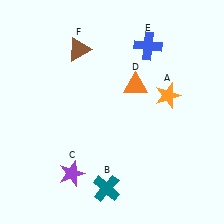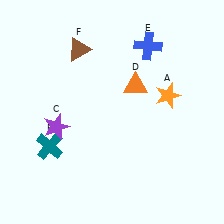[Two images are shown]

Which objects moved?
The objects that moved are: the teal cross (B), the purple star (C).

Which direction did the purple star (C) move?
The purple star (C) moved up.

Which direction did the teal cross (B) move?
The teal cross (B) moved left.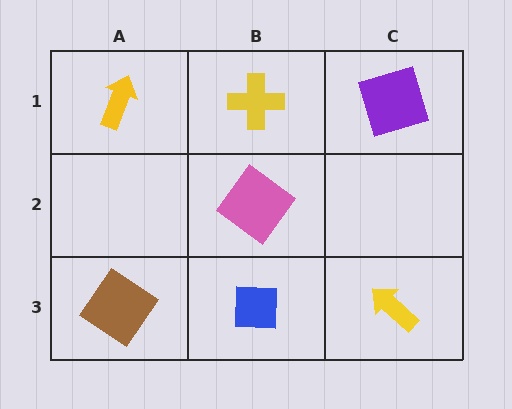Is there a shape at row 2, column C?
No, that cell is empty.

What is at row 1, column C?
A purple square.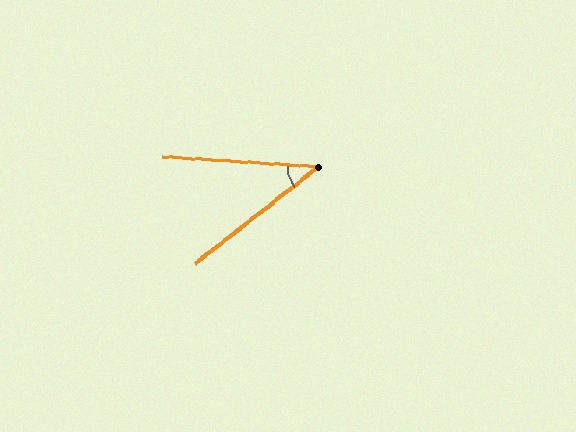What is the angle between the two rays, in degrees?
Approximately 42 degrees.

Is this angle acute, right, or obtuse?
It is acute.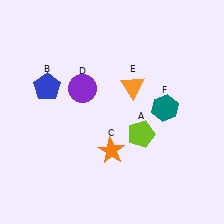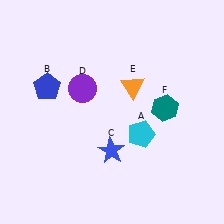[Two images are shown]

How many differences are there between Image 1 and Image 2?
There are 2 differences between the two images.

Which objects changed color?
A changed from lime to cyan. C changed from orange to blue.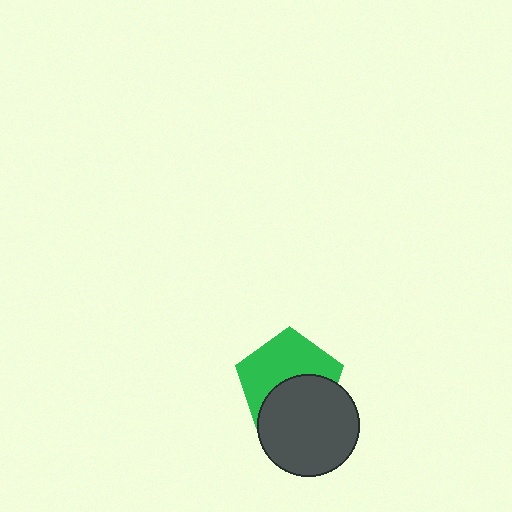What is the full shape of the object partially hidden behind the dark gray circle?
The partially hidden object is a green pentagon.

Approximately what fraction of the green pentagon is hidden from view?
Roughly 45% of the green pentagon is hidden behind the dark gray circle.